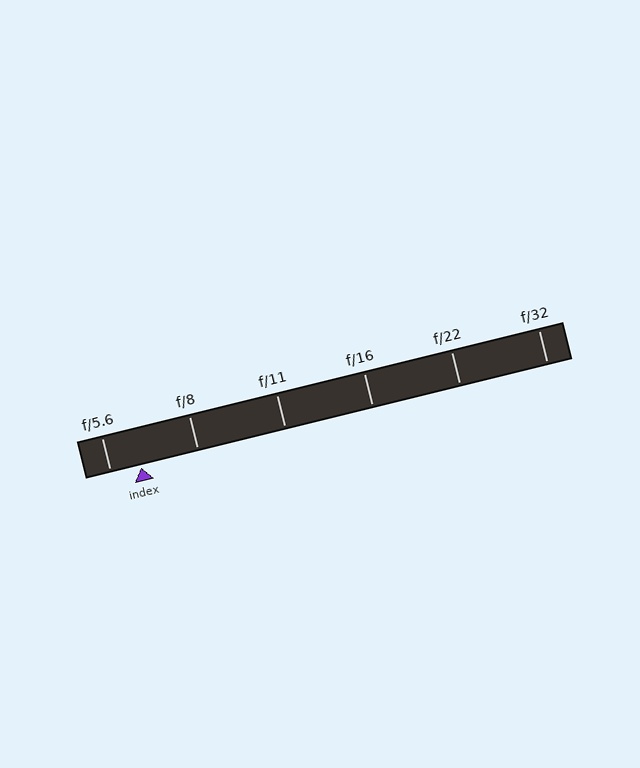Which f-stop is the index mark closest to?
The index mark is closest to f/5.6.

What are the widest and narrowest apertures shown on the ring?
The widest aperture shown is f/5.6 and the narrowest is f/32.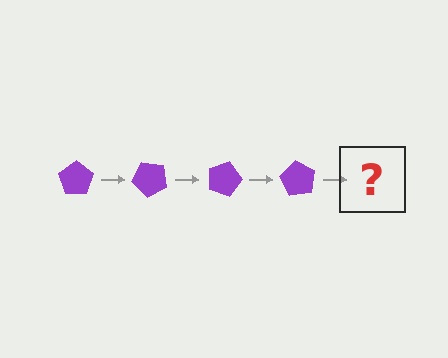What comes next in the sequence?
The next element should be a purple pentagon rotated 180 degrees.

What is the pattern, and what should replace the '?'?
The pattern is that the pentagon rotates 45 degrees each step. The '?' should be a purple pentagon rotated 180 degrees.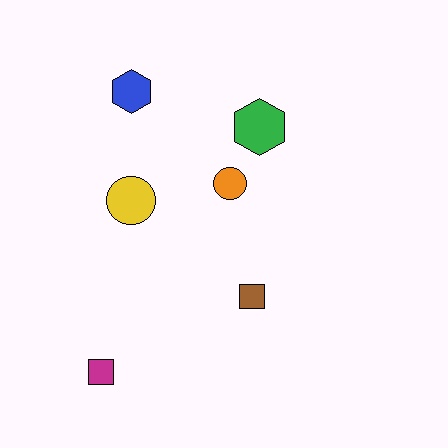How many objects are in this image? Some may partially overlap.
There are 6 objects.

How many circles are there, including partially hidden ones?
There are 2 circles.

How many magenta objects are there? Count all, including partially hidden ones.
There is 1 magenta object.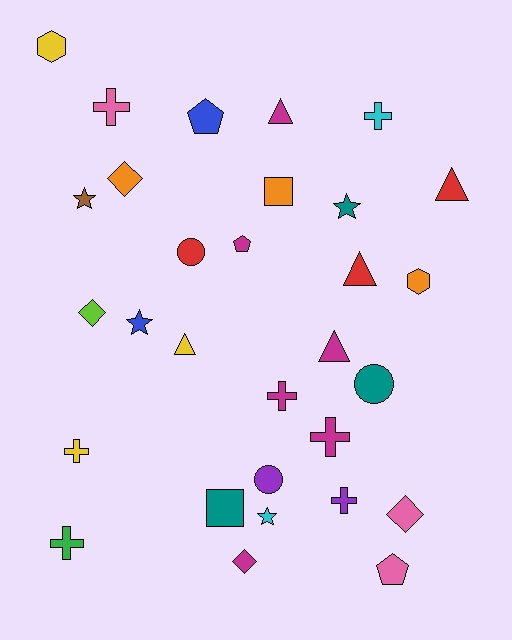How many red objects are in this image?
There are 3 red objects.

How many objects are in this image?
There are 30 objects.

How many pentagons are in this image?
There are 3 pentagons.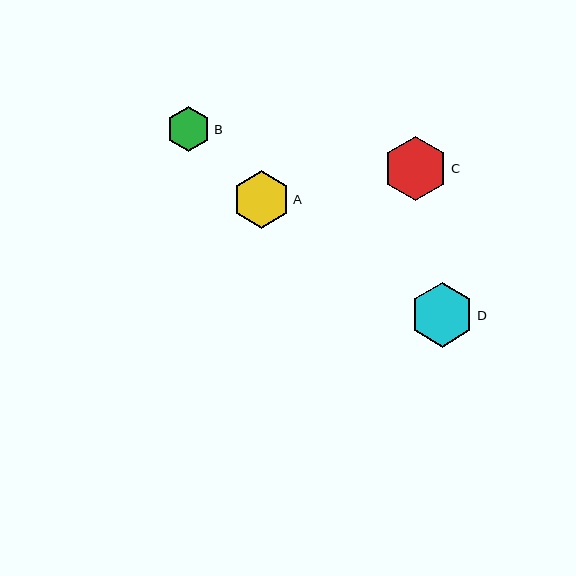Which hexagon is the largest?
Hexagon C is the largest with a size of approximately 64 pixels.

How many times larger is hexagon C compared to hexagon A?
Hexagon C is approximately 1.1 times the size of hexagon A.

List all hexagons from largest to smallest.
From largest to smallest: C, D, A, B.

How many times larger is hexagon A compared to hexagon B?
Hexagon A is approximately 1.3 times the size of hexagon B.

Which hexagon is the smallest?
Hexagon B is the smallest with a size of approximately 44 pixels.